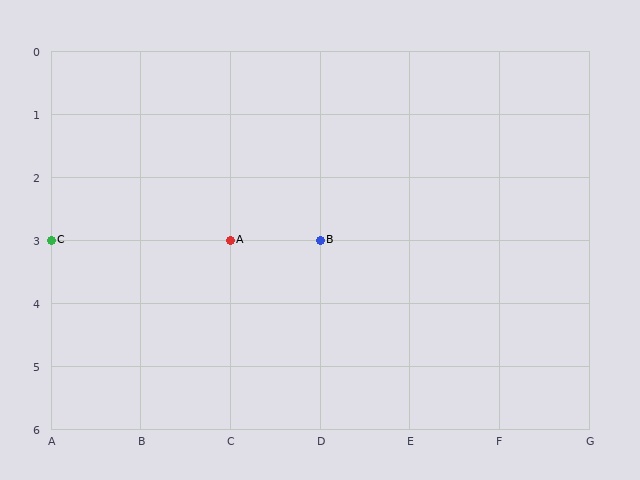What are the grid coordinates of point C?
Point C is at grid coordinates (A, 3).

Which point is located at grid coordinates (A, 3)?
Point C is at (A, 3).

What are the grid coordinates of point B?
Point B is at grid coordinates (D, 3).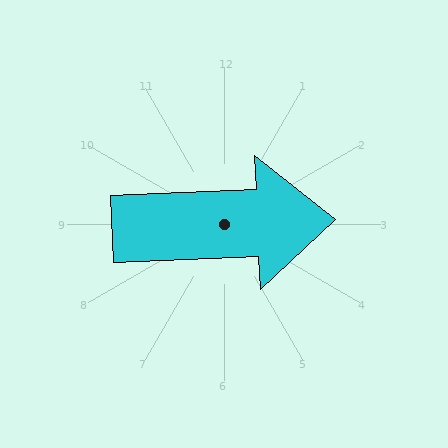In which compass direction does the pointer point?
East.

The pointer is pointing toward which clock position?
Roughly 3 o'clock.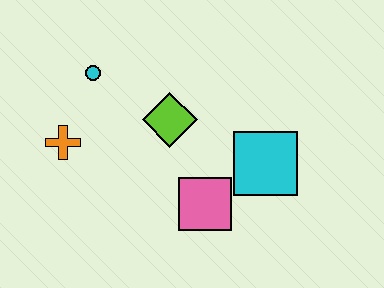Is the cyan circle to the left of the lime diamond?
Yes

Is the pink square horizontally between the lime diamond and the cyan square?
Yes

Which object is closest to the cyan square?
The pink square is closest to the cyan square.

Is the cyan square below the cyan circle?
Yes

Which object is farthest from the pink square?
The cyan circle is farthest from the pink square.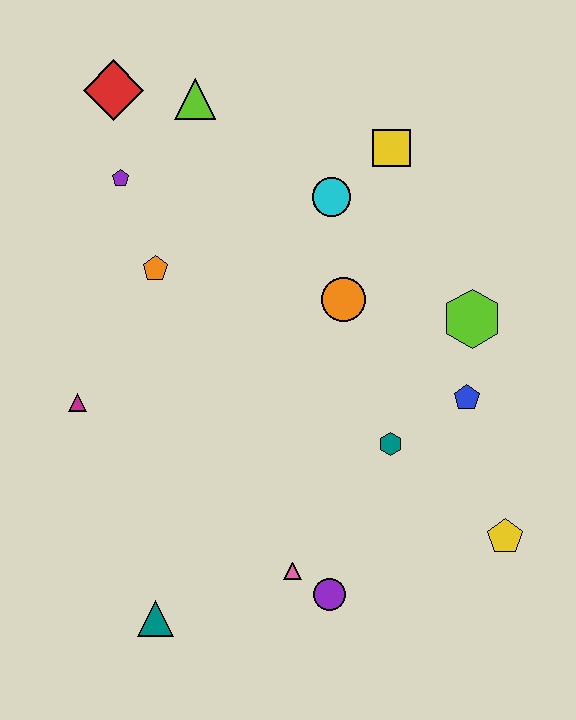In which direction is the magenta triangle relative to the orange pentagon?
The magenta triangle is below the orange pentagon.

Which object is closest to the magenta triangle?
The orange pentagon is closest to the magenta triangle.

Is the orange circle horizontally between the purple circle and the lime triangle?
No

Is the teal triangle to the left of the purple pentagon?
No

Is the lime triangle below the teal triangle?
No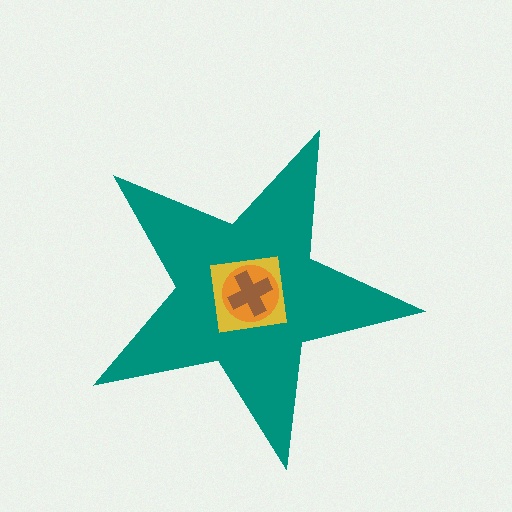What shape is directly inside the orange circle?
The brown cross.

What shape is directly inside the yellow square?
The orange circle.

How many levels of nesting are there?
4.